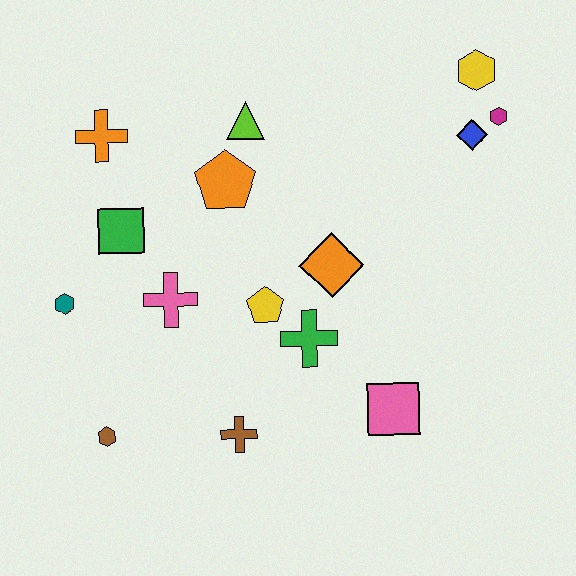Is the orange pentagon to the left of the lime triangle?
Yes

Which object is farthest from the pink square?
The orange cross is farthest from the pink square.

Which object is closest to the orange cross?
The green square is closest to the orange cross.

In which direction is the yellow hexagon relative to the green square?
The yellow hexagon is to the right of the green square.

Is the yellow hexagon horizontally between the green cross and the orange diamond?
No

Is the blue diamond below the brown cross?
No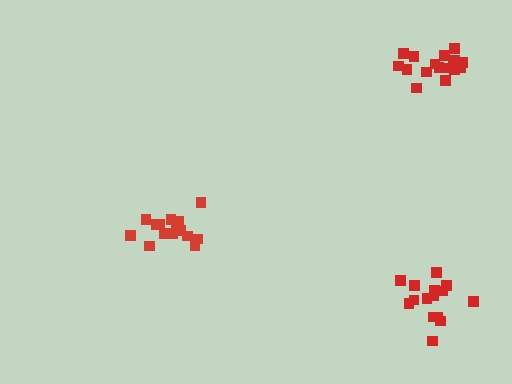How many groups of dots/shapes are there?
There are 3 groups.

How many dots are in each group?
Group 1: 15 dots, Group 2: 15 dots, Group 3: 17 dots (47 total).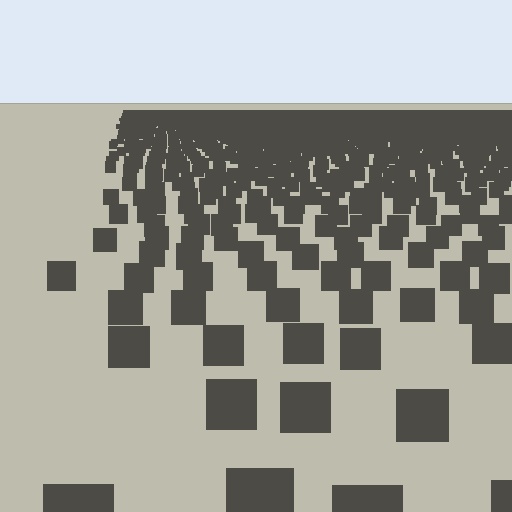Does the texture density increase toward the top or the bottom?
Density increases toward the top.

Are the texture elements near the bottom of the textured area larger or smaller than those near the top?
Larger. Near the bottom, elements are closer to the viewer and appear at a bigger on-screen size.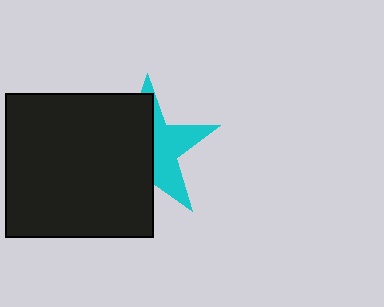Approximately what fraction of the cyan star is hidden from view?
Roughly 56% of the cyan star is hidden behind the black rectangle.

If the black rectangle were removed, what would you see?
You would see the complete cyan star.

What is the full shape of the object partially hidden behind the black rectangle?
The partially hidden object is a cyan star.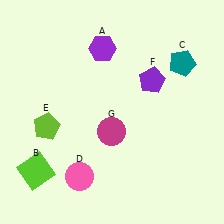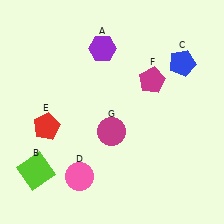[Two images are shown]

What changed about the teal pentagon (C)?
In Image 1, C is teal. In Image 2, it changed to blue.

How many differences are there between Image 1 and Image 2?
There are 3 differences between the two images.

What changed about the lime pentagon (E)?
In Image 1, E is lime. In Image 2, it changed to red.